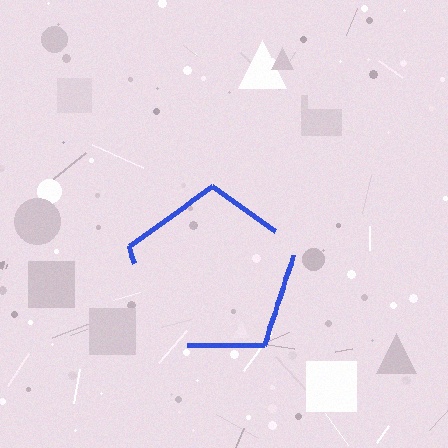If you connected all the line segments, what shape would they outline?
They would outline a pentagon.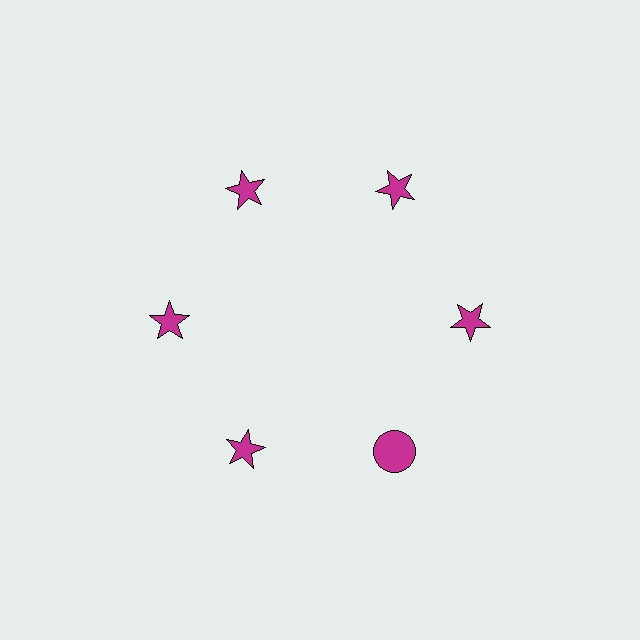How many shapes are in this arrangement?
There are 6 shapes arranged in a ring pattern.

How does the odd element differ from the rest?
It has a different shape: circle instead of star.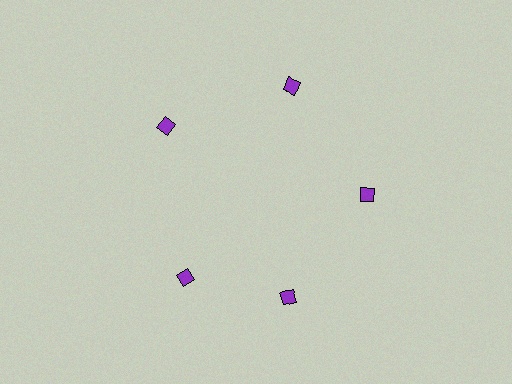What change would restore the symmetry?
The symmetry would be restored by rotating it back into even spacing with its neighbors so that all 5 diamonds sit at equal angles and equal distance from the center.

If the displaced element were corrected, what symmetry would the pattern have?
It would have 5-fold rotational symmetry — the pattern would map onto itself every 72 degrees.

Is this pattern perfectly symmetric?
No. The 5 purple diamonds are arranged in a ring, but one element near the 8 o'clock position is rotated out of alignment along the ring, breaking the 5-fold rotational symmetry.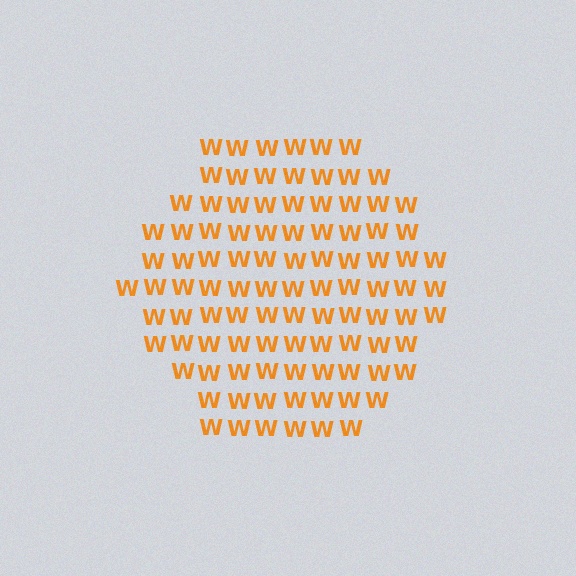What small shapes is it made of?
It is made of small letter W's.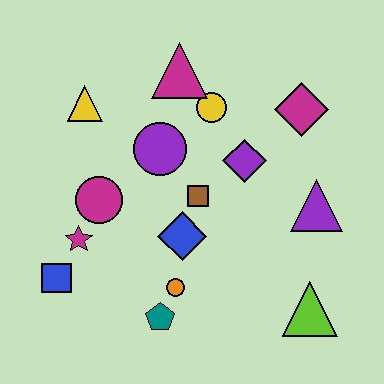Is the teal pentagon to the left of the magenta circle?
No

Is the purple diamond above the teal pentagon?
Yes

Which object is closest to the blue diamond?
The brown square is closest to the blue diamond.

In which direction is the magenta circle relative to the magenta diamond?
The magenta circle is to the left of the magenta diamond.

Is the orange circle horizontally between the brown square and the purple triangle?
No